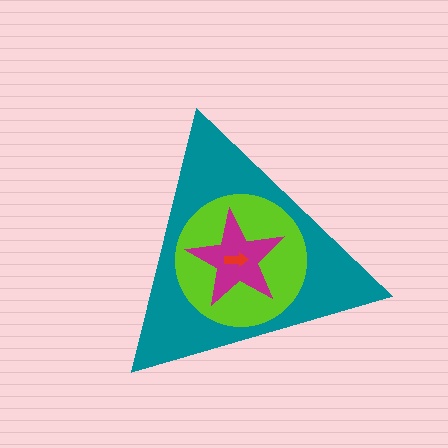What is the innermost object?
The red arrow.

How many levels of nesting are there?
4.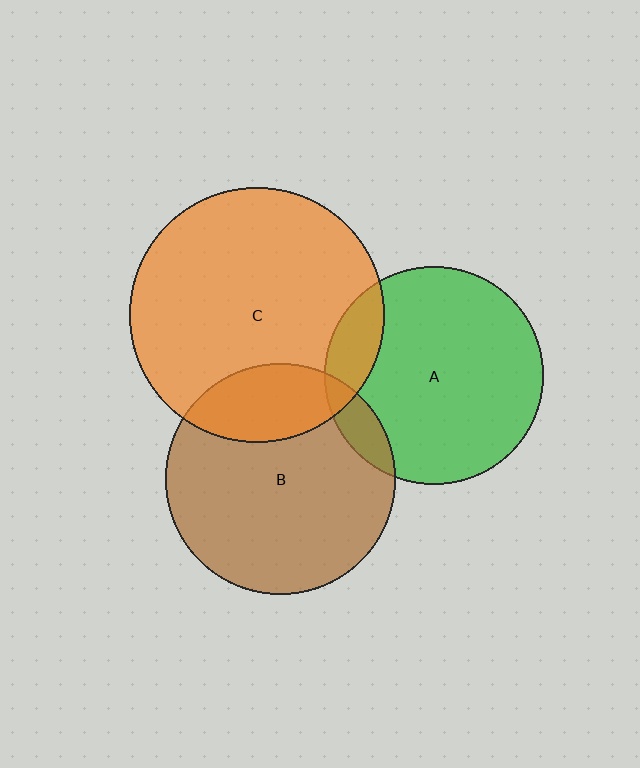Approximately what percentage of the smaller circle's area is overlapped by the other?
Approximately 20%.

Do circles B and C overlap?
Yes.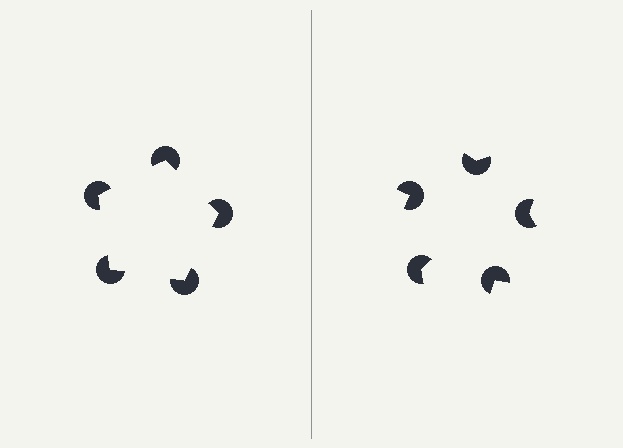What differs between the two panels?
The pac-man discs are positioned identically on both sides; only the wedge orientations differ. On the left they align to a pentagon; on the right they are misaligned.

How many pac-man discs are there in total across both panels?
10 — 5 on each side.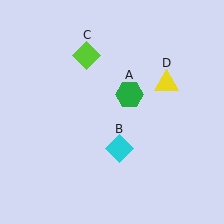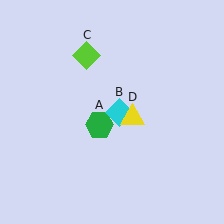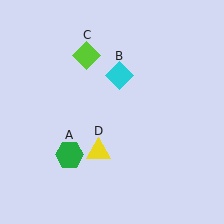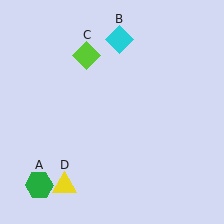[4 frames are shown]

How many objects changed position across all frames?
3 objects changed position: green hexagon (object A), cyan diamond (object B), yellow triangle (object D).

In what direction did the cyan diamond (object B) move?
The cyan diamond (object B) moved up.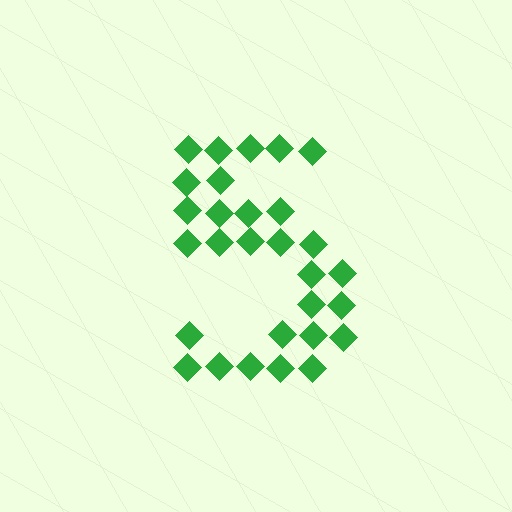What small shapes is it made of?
It is made of small diamonds.